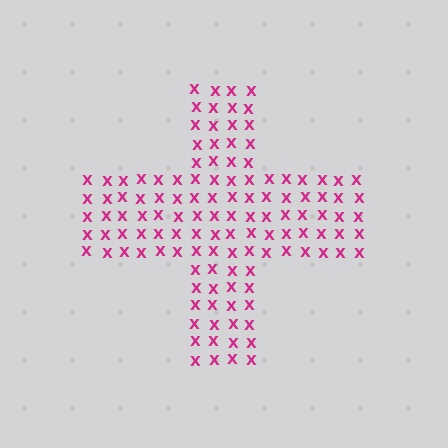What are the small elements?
The small elements are letter X's.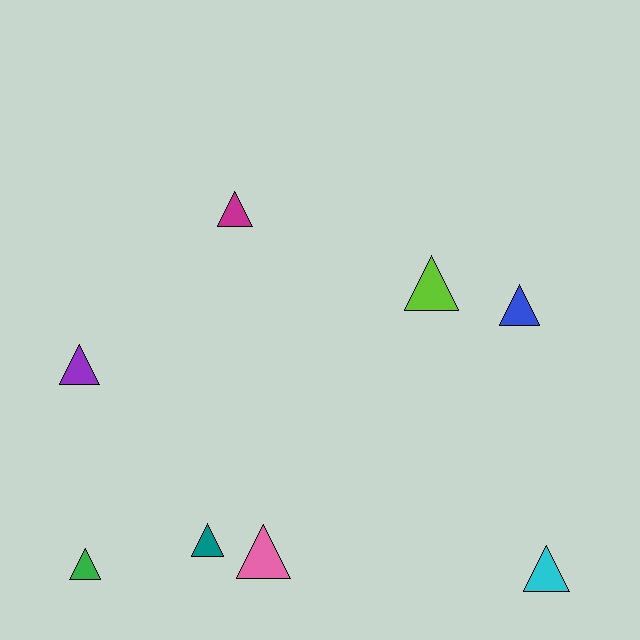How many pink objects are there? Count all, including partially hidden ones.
There is 1 pink object.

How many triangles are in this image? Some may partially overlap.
There are 8 triangles.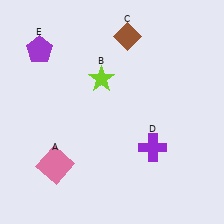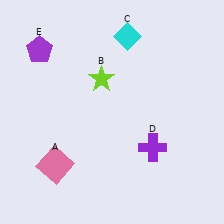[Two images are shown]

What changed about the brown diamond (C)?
In Image 1, C is brown. In Image 2, it changed to cyan.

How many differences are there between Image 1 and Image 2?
There is 1 difference between the two images.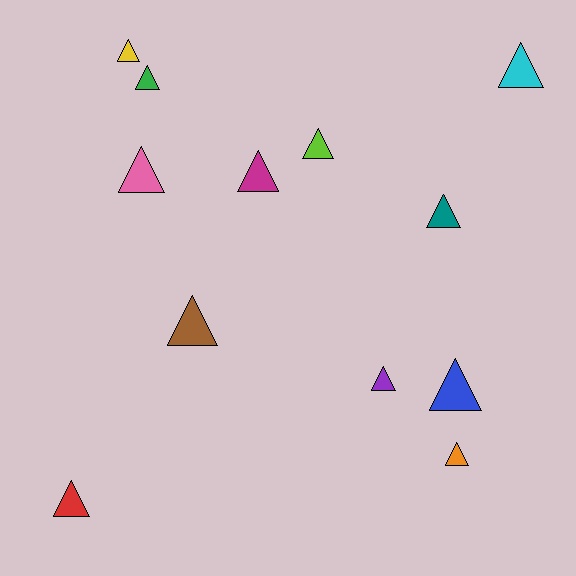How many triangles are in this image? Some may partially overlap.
There are 12 triangles.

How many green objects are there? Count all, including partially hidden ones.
There is 1 green object.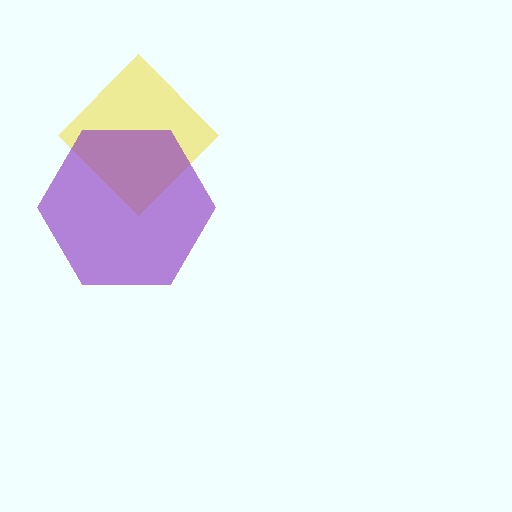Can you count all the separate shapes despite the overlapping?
Yes, there are 2 separate shapes.